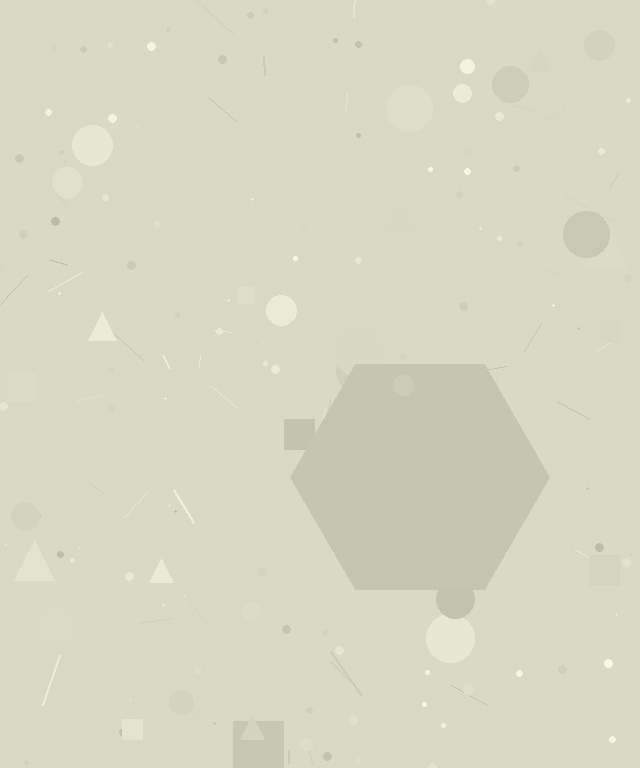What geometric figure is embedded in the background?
A hexagon is embedded in the background.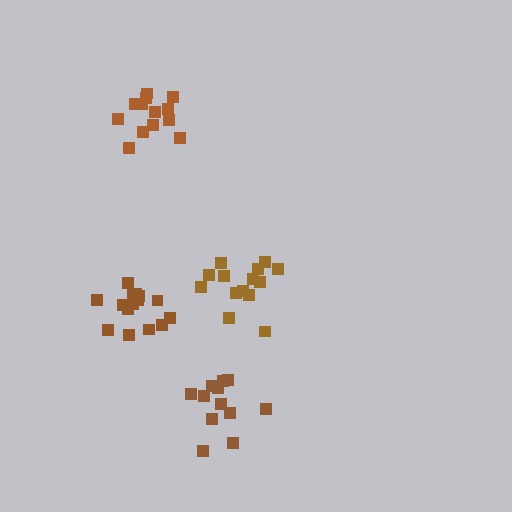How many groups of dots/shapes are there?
There are 4 groups.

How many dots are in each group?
Group 1: 13 dots, Group 2: 14 dots, Group 3: 16 dots, Group 4: 12 dots (55 total).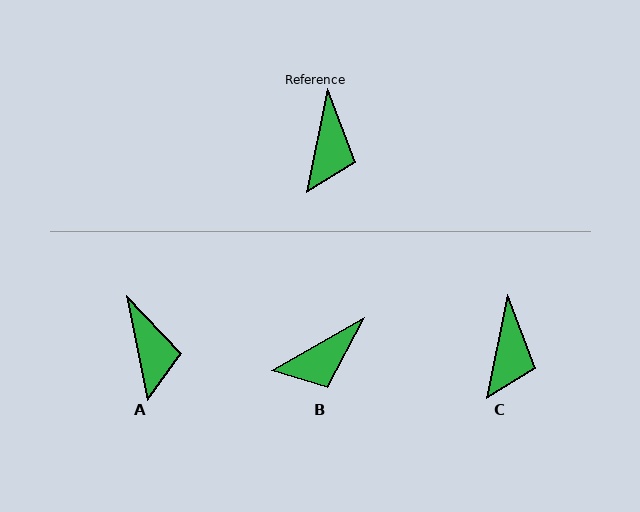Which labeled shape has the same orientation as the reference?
C.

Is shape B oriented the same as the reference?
No, it is off by about 49 degrees.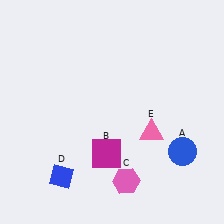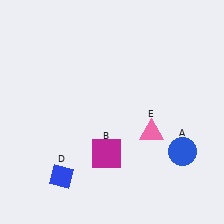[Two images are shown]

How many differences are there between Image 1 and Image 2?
There is 1 difference between the two images.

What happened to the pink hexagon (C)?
The pink hexagon (C) was removed in Image 2. It was in the bottom-right area of Image 1.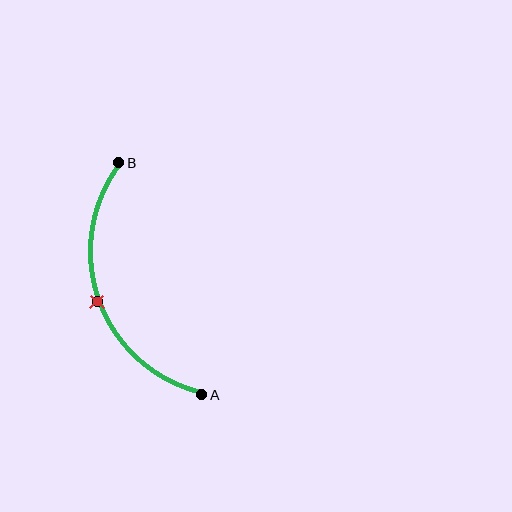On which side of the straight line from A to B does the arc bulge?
The arc bulges to the left of the straight line connecting A and B.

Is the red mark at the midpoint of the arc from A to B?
Yes. The red mark lies on the arc at equal arc-length from both A and B — it is the arc midpoint.